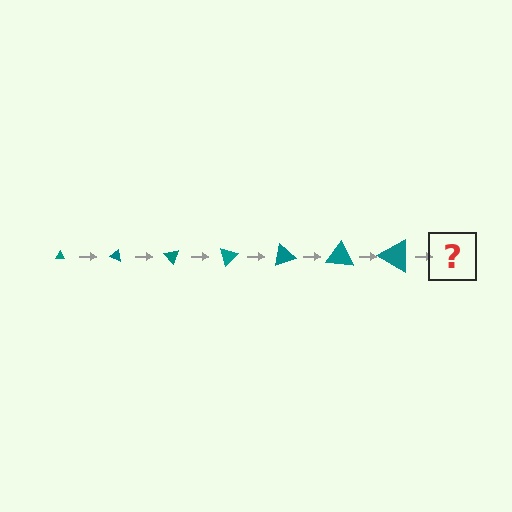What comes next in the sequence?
The next element should be a triangle, larger than the previous one and rotated 175 degrees from the start.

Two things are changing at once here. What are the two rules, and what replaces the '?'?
The two rules are that the triangle grows larger each step and it rotates 25 degrees each step. The '?' should be a triangle, larger than the previous one and rotated 175 degrees from the start.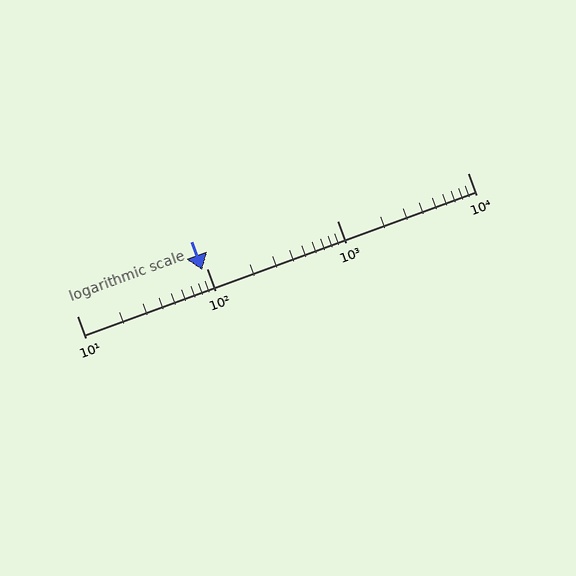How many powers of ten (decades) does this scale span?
The scale spans 3 decades, from 10 to 10000.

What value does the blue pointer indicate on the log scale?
The pointer indicates approximately 92.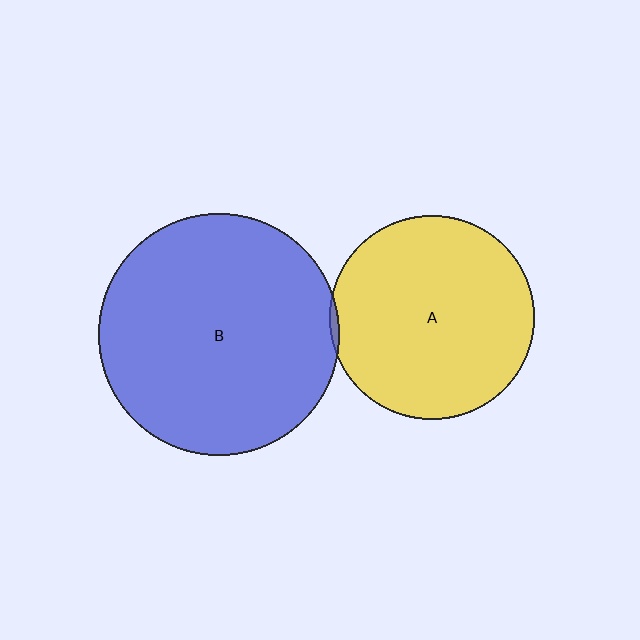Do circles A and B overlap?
Yes.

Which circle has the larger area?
Circle B (blue).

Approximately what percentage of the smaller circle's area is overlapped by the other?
Approximately 5%.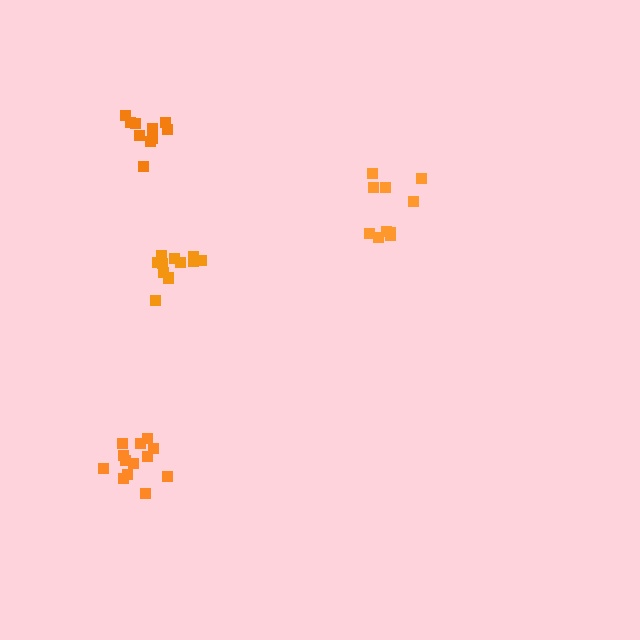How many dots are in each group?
Group 1: 10 dots, Group 2: 11 dots, Group 3: 13 dots, Group 4: 10 dots (44 total).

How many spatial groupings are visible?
There are 4 spatial groupings.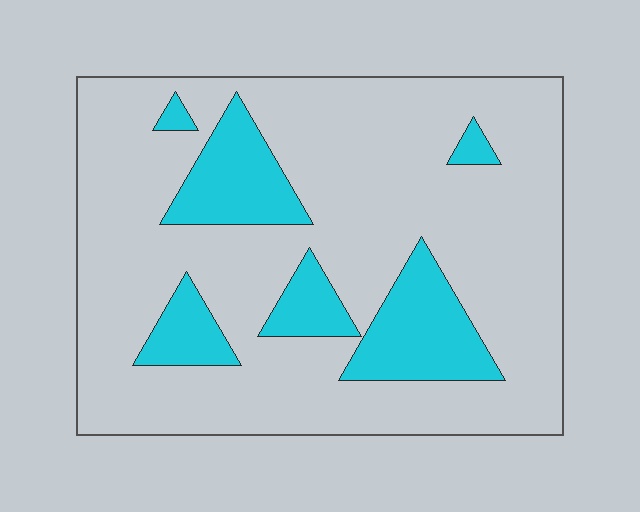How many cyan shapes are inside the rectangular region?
6.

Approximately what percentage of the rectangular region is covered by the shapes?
Approximately 20%.